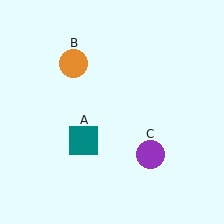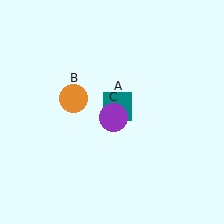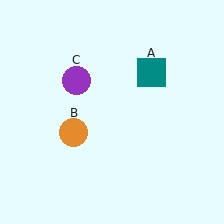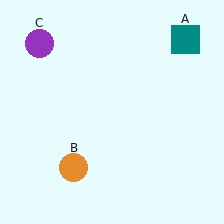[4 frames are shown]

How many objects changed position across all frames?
3 objects changed position: teal square (object A), orange circle (object B), purple circle (object C).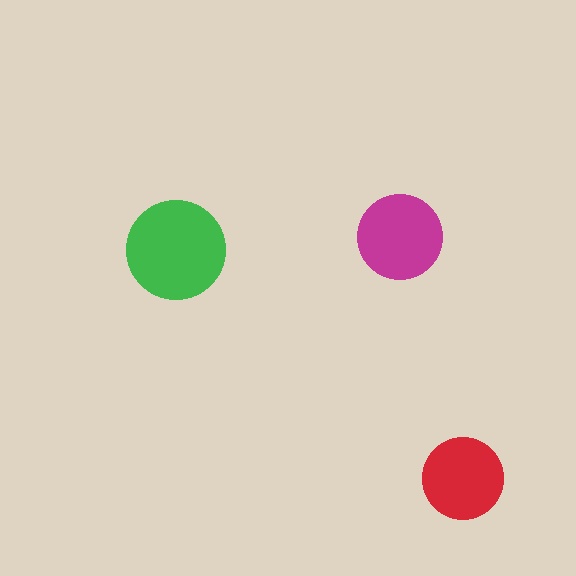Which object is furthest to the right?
The red circle is rightmost.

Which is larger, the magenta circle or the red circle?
The magenta one.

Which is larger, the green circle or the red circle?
The green one.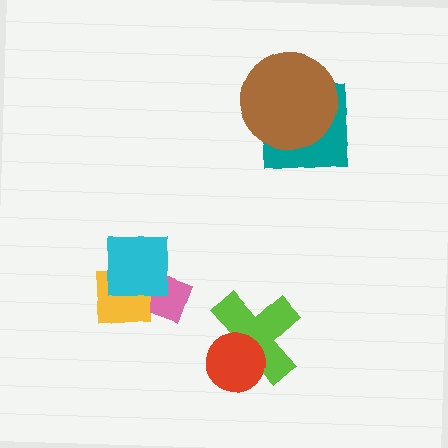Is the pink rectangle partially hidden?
Yes, it is partially covered by another shape.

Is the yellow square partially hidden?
Yes, it is partially covered by another shape.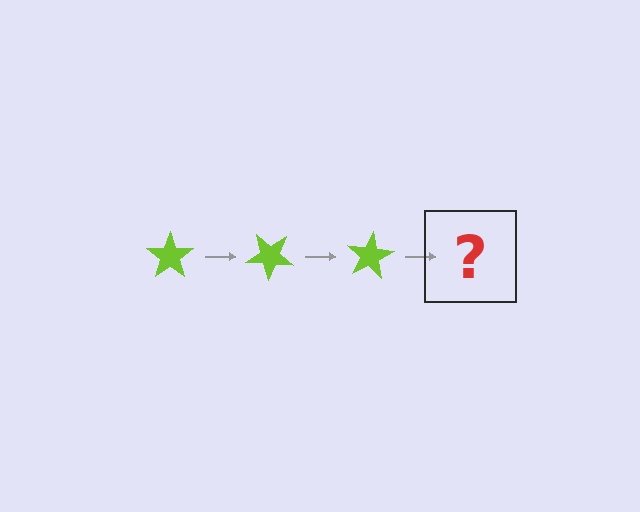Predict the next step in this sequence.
The next step is a lime star rotated 120 degrees.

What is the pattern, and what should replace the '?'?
The pattern is that the star rotates 40 degrees each step. The '?' should be a lime star rotated 120 degrees.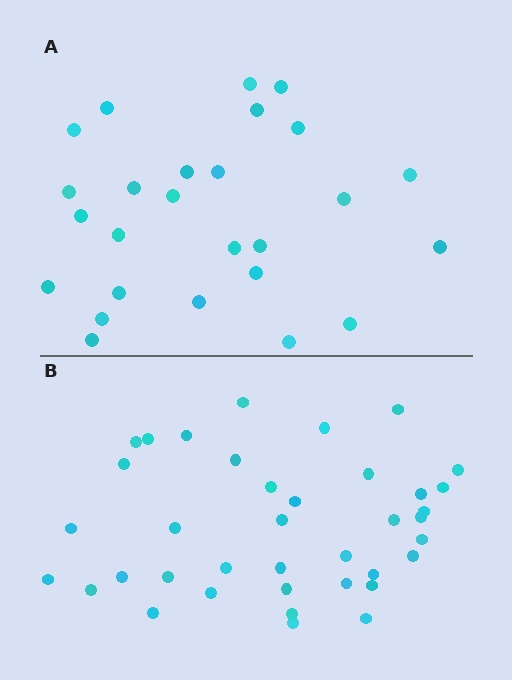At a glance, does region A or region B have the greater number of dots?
Region B (the bottom region) has more dots.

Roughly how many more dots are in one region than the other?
Region B has roughly 12 or so more dots than region A.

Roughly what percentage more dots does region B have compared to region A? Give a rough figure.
About 45% more.